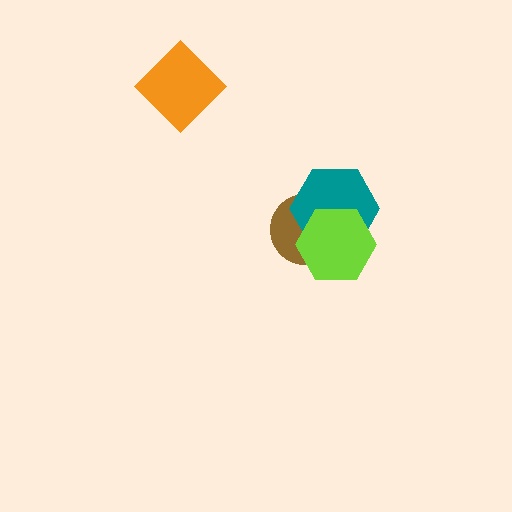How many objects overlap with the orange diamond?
0 objects overlap with the orange diamond.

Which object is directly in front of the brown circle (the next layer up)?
The teal hexagon is directly in front of the brown circle.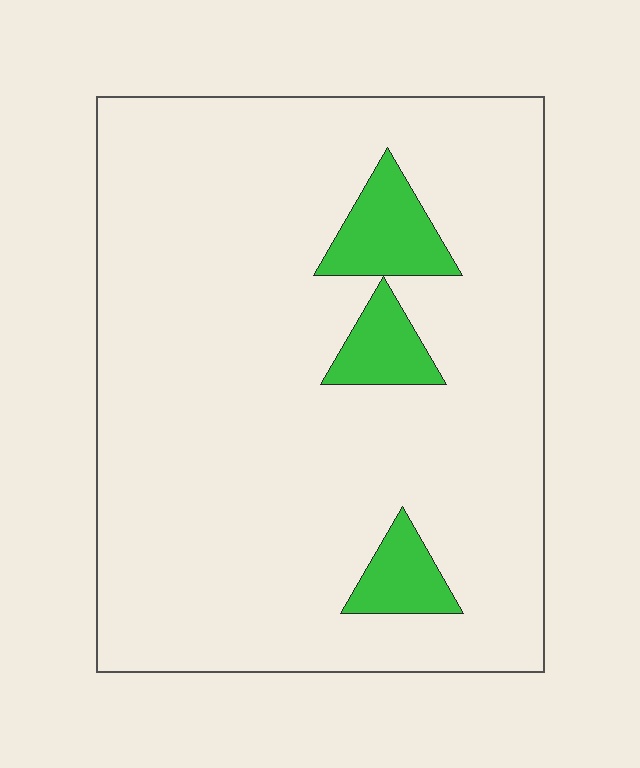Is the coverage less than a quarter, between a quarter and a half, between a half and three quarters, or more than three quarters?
Less than a quarter.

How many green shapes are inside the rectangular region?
3.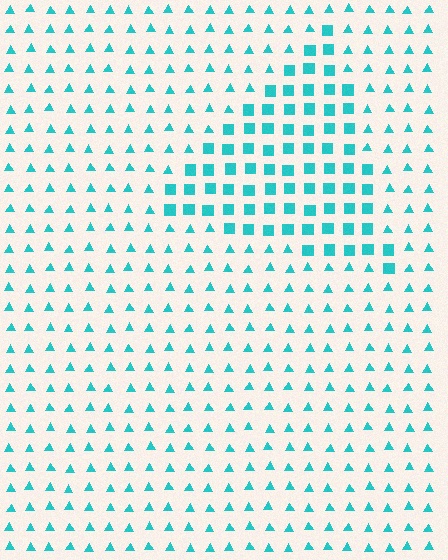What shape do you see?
I see a triangle.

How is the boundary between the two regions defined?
The boundary is defined by a change in element shape: squares inside vs. triangles outside. All elements share the same color and spacing.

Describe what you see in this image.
The image is filled with small cyan elements arranged in a uniform grid. A triangle-shaped region contains squares, while the surrounding area contains triangles. The boundary is defined purely by the change in element shape.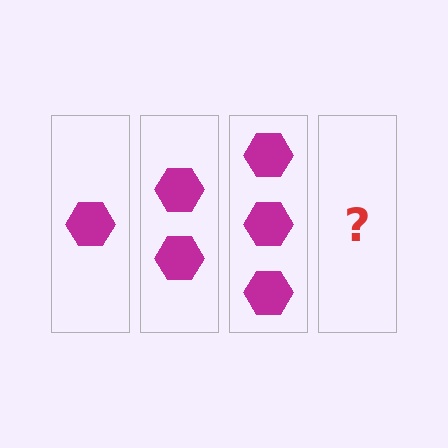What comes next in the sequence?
The next element should be 4 hexagons.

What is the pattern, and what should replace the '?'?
The pattern is that each step adds one more hexagon. The '?' should be 4 hexagons.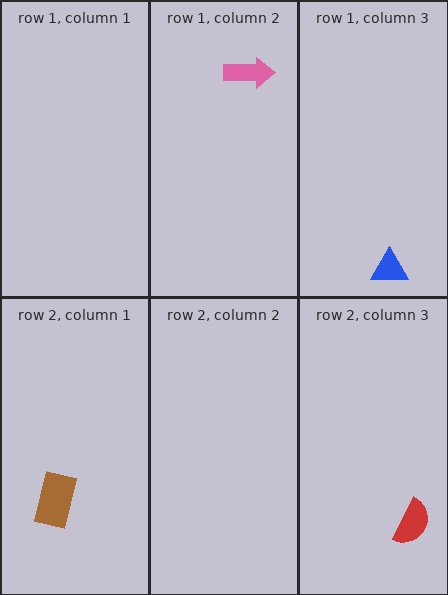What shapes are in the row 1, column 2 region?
The pink arrow.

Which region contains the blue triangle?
The row 1, column 3 region.